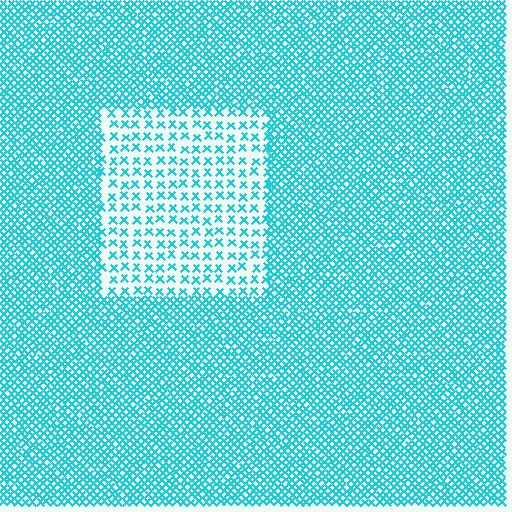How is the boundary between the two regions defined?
The boundary is defined by a change in element density (approximately 2.7x ratio). All elements are the same color, size, and shape.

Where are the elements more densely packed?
The elements are more densely packed outside the rectangle boundary.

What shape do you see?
I see a rectangle.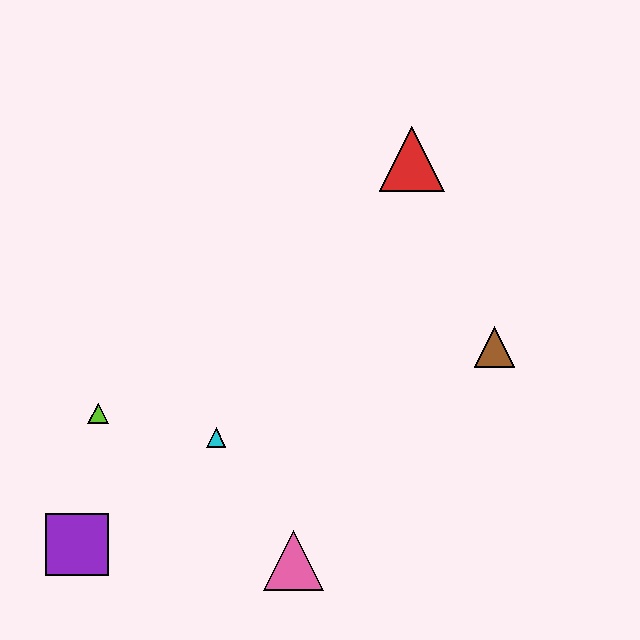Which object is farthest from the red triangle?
The purple square is farthest from the red triangle.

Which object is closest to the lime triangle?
The cyan triangle is closest to the lime triangle.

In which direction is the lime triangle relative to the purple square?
The lime triangle is above the purple square.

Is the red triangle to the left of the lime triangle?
No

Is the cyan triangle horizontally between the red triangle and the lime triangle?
Yes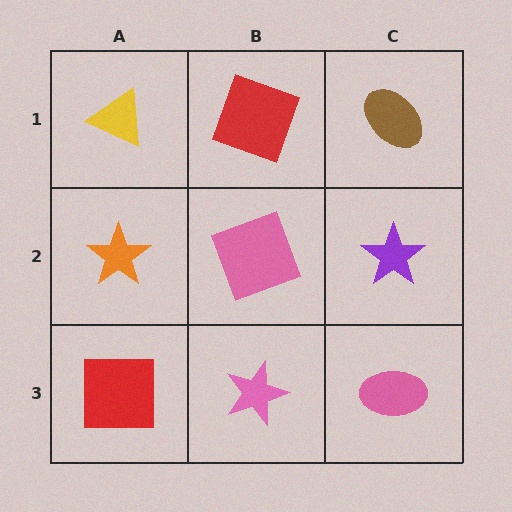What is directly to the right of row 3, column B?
A pink ellipse.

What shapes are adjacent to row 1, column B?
A pink square (row 2, column B), a yellow triangle (row 1, column A), a brown ellipse (row 1, column C).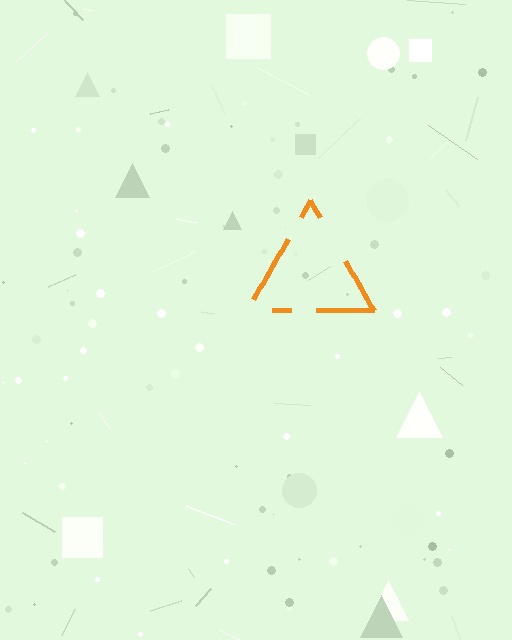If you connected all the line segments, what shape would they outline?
They would outline a triangle.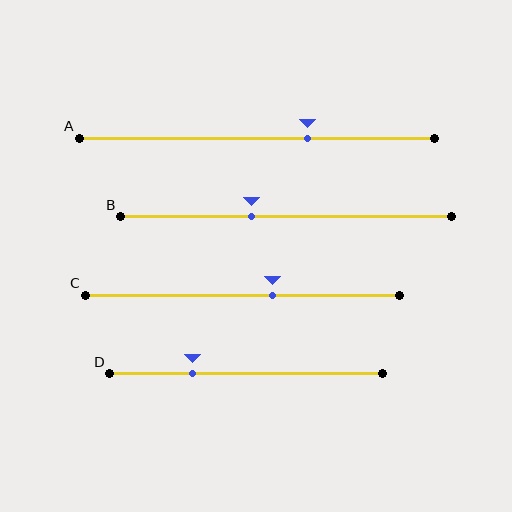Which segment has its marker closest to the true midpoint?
Segment C has its marker closest to the true midpoint.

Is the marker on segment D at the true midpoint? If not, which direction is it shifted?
No, the marker on segment D is shifted to the left by about 20% of the segment length.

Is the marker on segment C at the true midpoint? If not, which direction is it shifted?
No, the marker on segment C is shifted to the right by about 10% of the segment length.